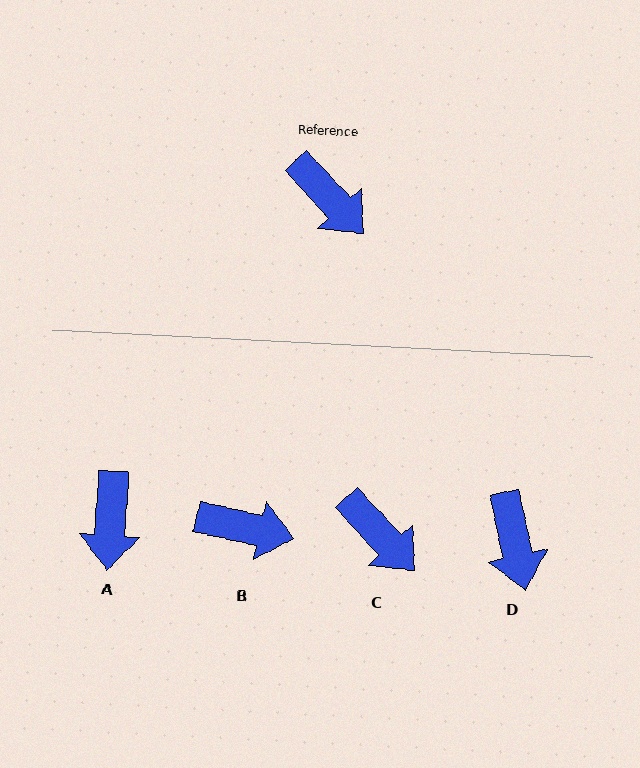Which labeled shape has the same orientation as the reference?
C.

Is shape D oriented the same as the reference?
No, it is off by about 30 degrees.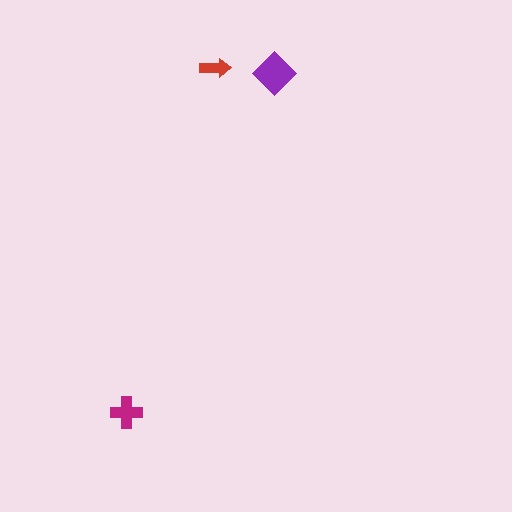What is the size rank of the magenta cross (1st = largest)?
2nd.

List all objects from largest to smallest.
The purple diamond, the magenta cross, the red arrow.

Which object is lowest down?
The magenta cross is bottommost.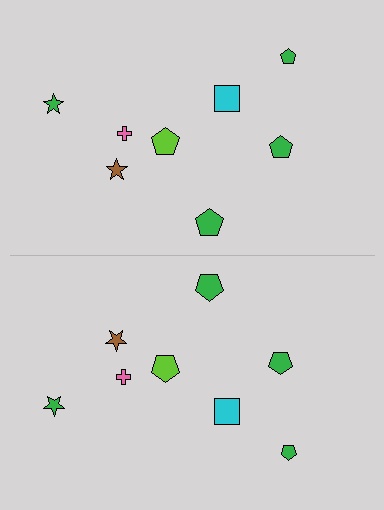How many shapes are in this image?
There are 16 shapes in this image.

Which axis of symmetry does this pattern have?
The pattern has a horizontal axis of symmetry running through the center of the image.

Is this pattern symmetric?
Yes, this pattern has bilateral (reflection) symmetry.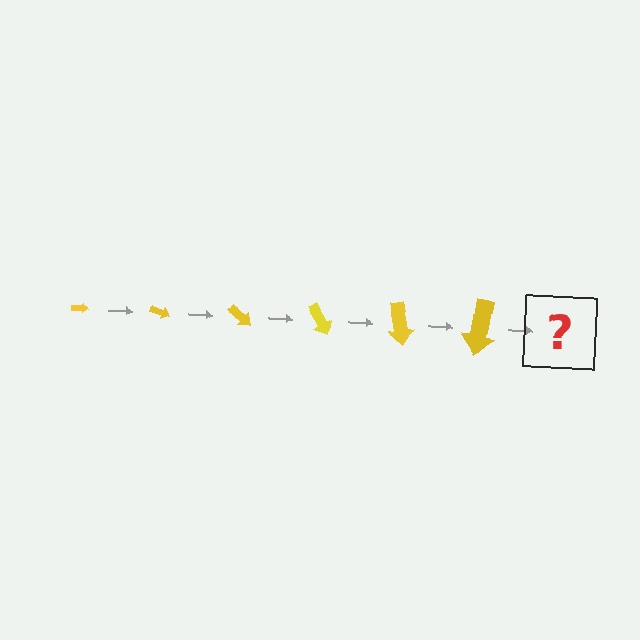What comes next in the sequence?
The next element should be an arrow, larger than the previous one and rotated 120 degrees from the start.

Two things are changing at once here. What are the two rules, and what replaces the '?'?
The two rules are that the arrow grows larger each step and it rotates 20 degrees each step. The '?' should be an arrow, larger than the previous one and rotated 120 degrees from the start.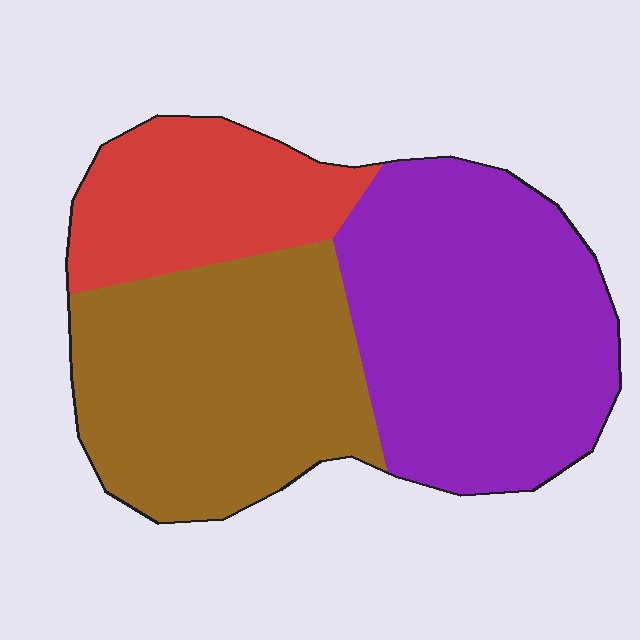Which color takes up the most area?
Purple, at roughly 40%.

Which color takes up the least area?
Red, at roughly 20%.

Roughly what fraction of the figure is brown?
Brown takes up about three eighths (3/8) of the figure.